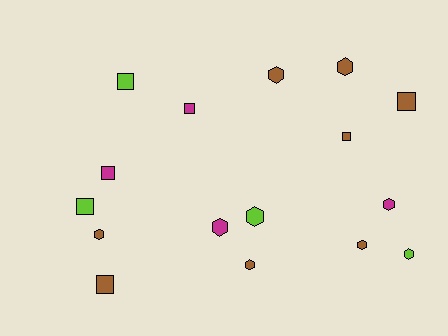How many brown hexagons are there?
There are 5 brown hexagons.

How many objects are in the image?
There are 16 objects.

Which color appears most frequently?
Brown, with 8 objects.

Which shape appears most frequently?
Hexagon, with 9 objects.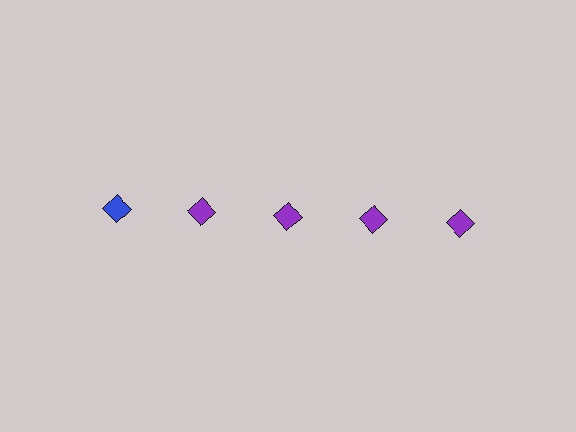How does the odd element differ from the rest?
It has a different color: blue instead of purple.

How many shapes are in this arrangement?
There are 5 shapes arranged in a grid pattern.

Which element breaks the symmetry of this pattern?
The blue diamond in the top row, leftmost column breaks the symmetry. All other shapes are purple diamonds.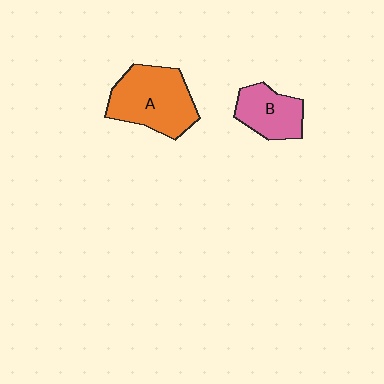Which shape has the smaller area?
Shape B (pink).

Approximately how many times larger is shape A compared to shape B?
Approximately 1.6 times.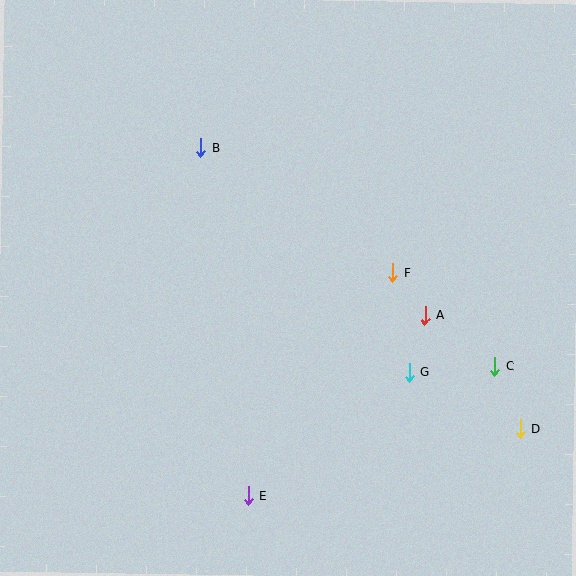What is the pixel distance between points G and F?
The distance between G and F is 101 pixels.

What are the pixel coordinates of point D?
Point D is at (520, 428).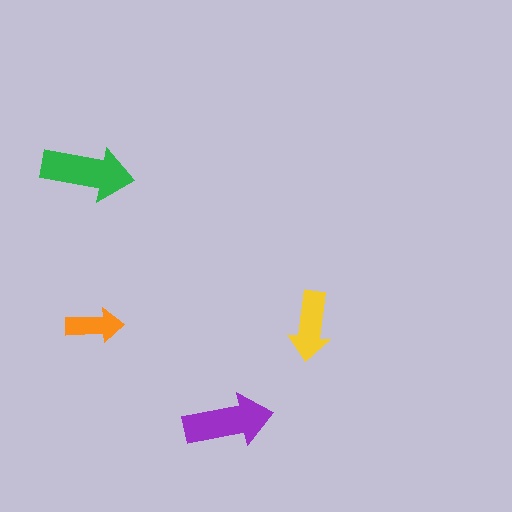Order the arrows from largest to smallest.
the green one, the purple one, the yellow one, the orange one.